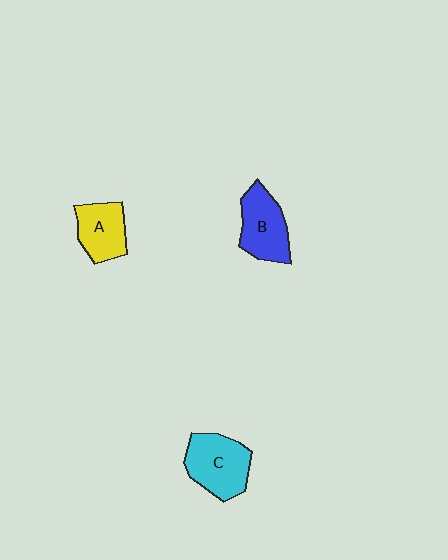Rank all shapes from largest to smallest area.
From largest to smallest: C (cyan), B (blue), A (yellow).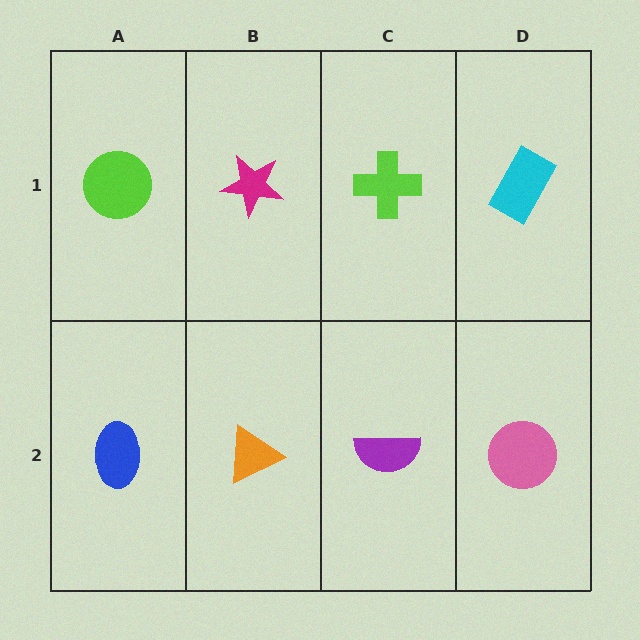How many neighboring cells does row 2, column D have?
2.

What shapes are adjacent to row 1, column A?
A blue ellipse (row 2, column A), a magenta star (row 1, column B).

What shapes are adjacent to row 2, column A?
A lime circle (row 1, column A), an orange triangle (row 2, column B).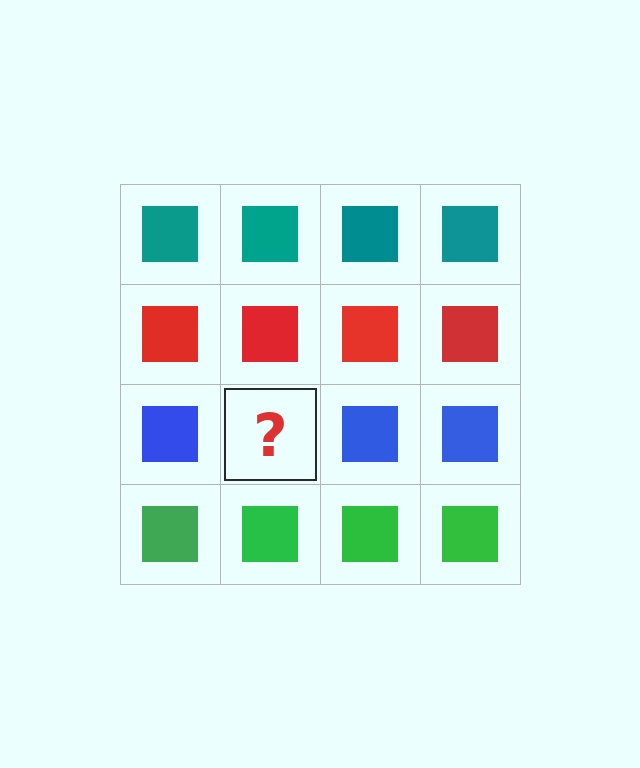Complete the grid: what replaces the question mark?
The question mark should be replaced with a blue square.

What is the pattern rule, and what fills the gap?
The rule is that each row has a consistent color. The gap should be filled with a blue square.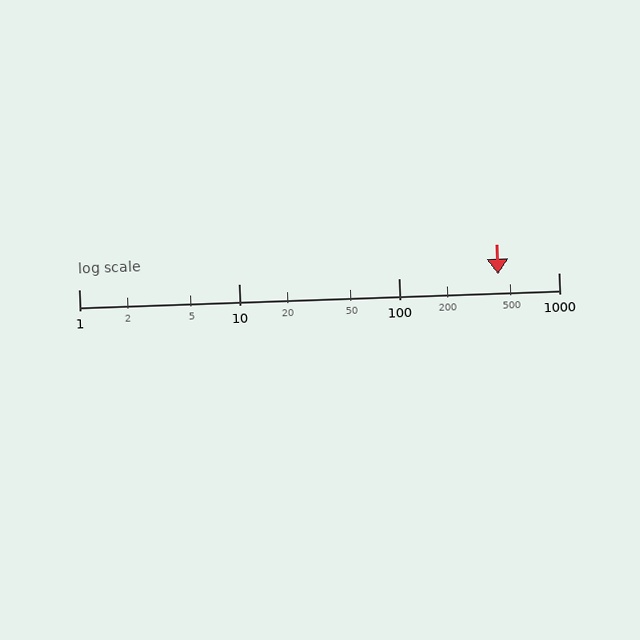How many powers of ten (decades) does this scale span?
The scale spans 3 decades, from 1 to 1000.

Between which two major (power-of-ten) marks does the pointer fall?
The pointer is between 100 and 1000.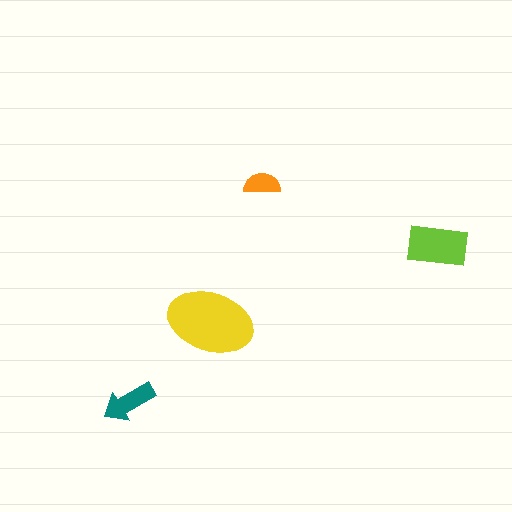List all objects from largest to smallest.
The yellow ellipse, the lime rectangle, the teal arrow, the orange semicircle.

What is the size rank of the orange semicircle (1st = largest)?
4th.